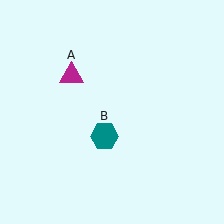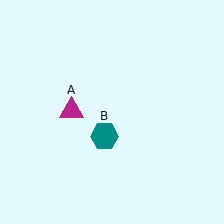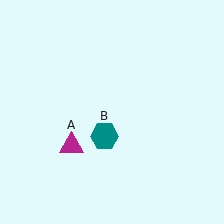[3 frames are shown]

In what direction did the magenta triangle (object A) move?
The magenta triangle (object A) moved down.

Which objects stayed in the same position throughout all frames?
Teal hexagon (object B) remained stationary.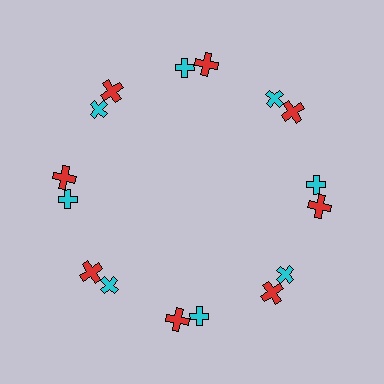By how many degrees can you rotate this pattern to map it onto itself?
The pattern maps onto itself every 45 degrees of rotation.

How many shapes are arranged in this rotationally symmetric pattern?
There are 16 shapes, arranged in 8 groups of 2.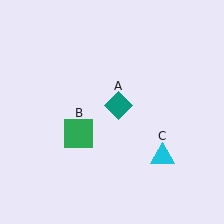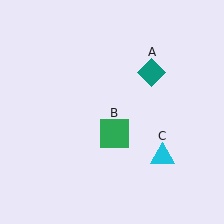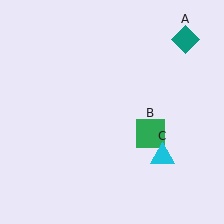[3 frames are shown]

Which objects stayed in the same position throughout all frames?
Cyan triangle (object C) remained stationary.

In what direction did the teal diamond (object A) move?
The teal diamond (object A) moved up and to the right.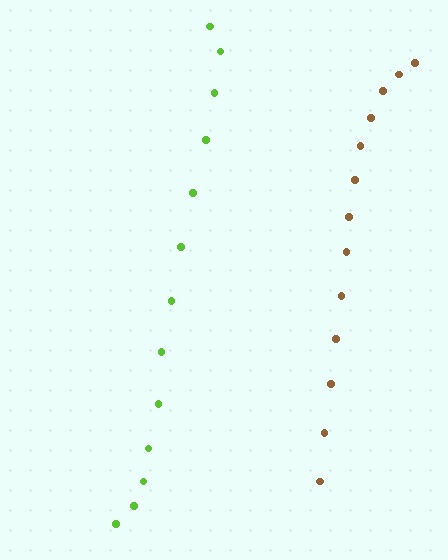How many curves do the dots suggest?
There are 2 distinct paths.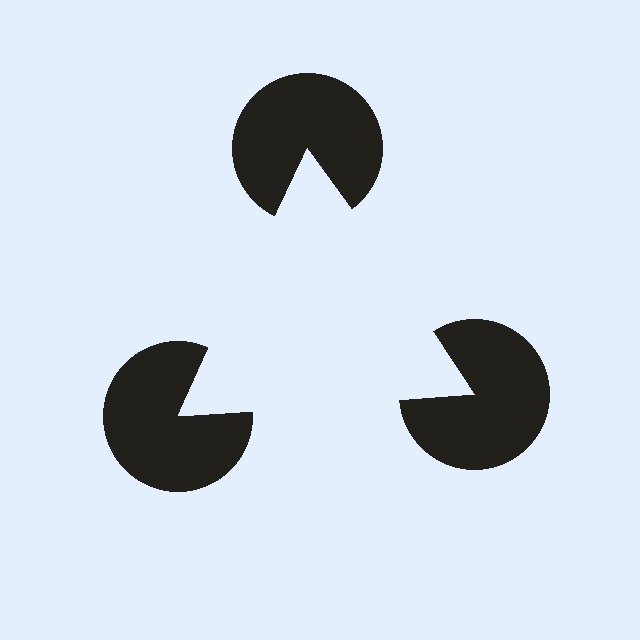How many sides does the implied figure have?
3 sides.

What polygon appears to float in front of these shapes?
An illusory triangle — its edges are inferred from the aligned wedge cuts in the pac-man discs, not physically drawn.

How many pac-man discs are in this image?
There are 3 — one at each vertex of the illusory triangle.